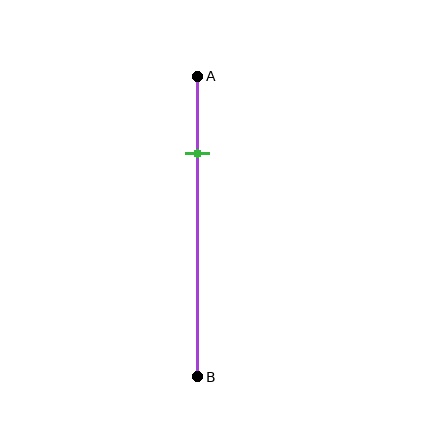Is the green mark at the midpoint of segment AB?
No, the mark is at about 25% from A, not at the 50% midpoint.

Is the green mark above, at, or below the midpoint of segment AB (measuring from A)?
The green mark is above the midpoint of segment AB.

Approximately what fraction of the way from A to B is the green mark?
The green mark is approximately 25% of the way from A to B.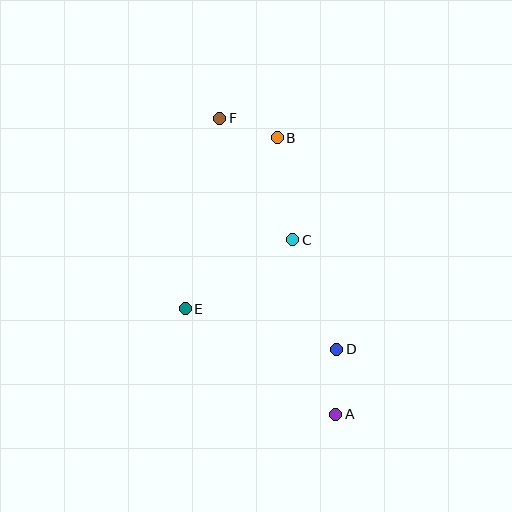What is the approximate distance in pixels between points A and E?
The distance between A and E is approximately 184 pixels.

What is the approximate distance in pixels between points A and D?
The distance between A and D is approximately 65 pixels.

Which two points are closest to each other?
Points B and F are closest to each other.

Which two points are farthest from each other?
Points A and F are farthest from each other.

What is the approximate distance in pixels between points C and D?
The distance between C and D is approximately 118 pixels.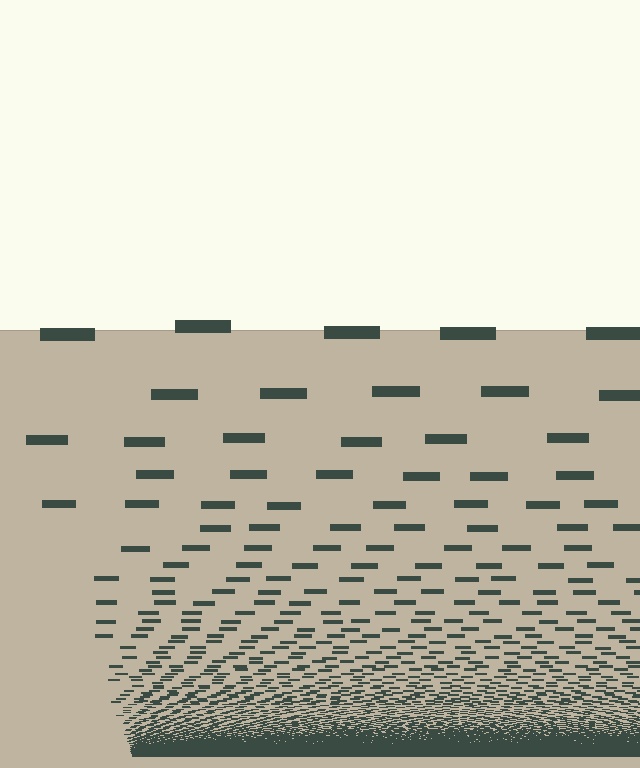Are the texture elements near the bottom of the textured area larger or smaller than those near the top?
Smaller. The gradient is inverted — elements near the bottom are smaller and denser.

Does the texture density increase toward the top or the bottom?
Density increases toward the bottom.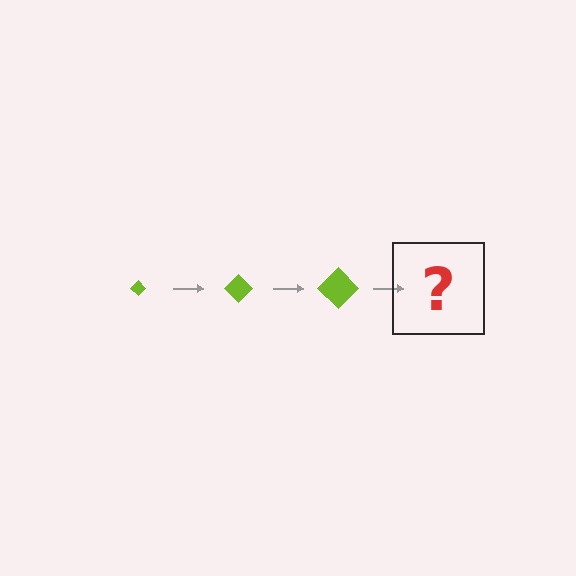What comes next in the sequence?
The next element should be a lime diamond, larger than the previous one.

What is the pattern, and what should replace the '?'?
The pattern is that the diamond gets progressively larger each step. The '?' should be a lime diamond, larger than the previous one.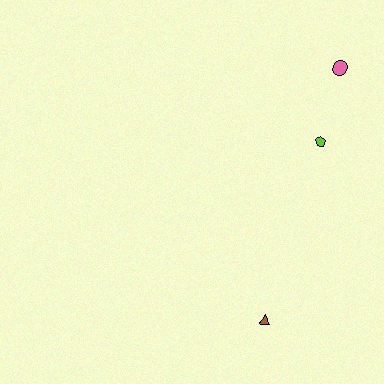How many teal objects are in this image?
There are no teal objects.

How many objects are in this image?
There are 3 objects.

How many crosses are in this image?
There are no crosses.